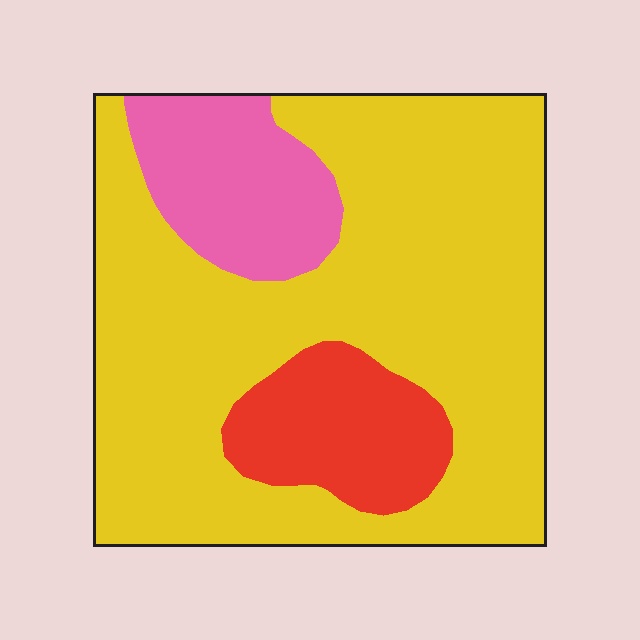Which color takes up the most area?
Yellow, at roughly 70%.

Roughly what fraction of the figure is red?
Red covers about 15% of the figure.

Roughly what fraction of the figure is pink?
Pink takes up about one eighth (1/8) of the figure.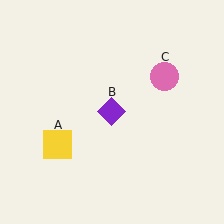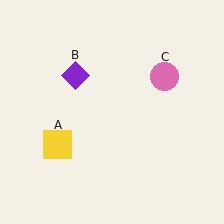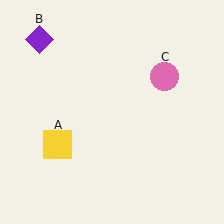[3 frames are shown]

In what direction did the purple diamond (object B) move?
The purple diamond (object B) moved up and to the left.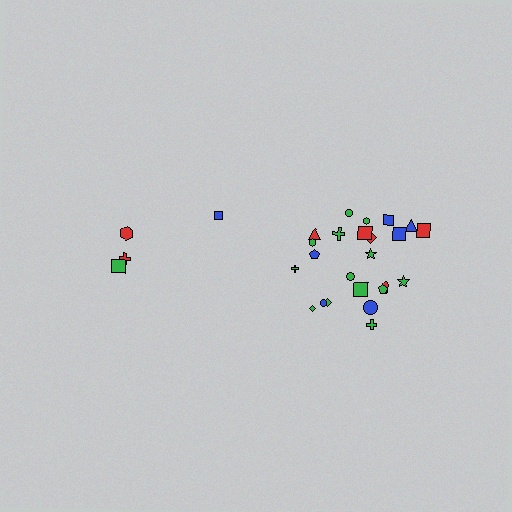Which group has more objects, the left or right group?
The right group.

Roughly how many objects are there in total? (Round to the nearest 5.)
Roughly 30 objects in total.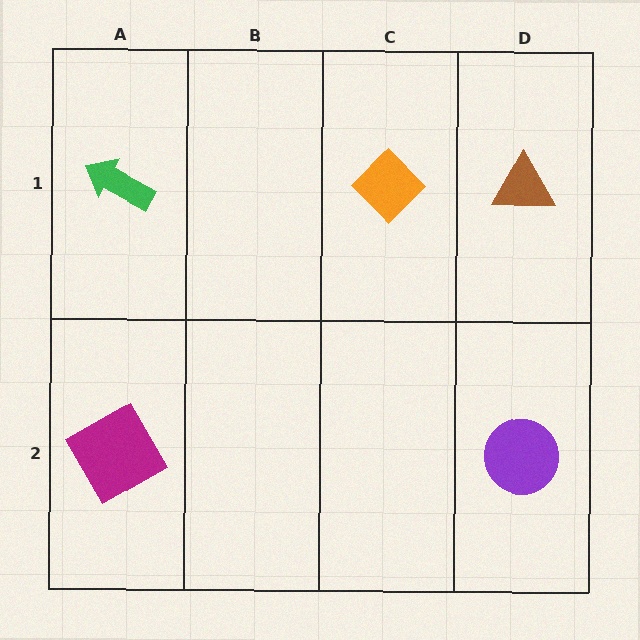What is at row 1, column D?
A brown triangle.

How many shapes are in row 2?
2 shapes.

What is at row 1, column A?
A green arrow.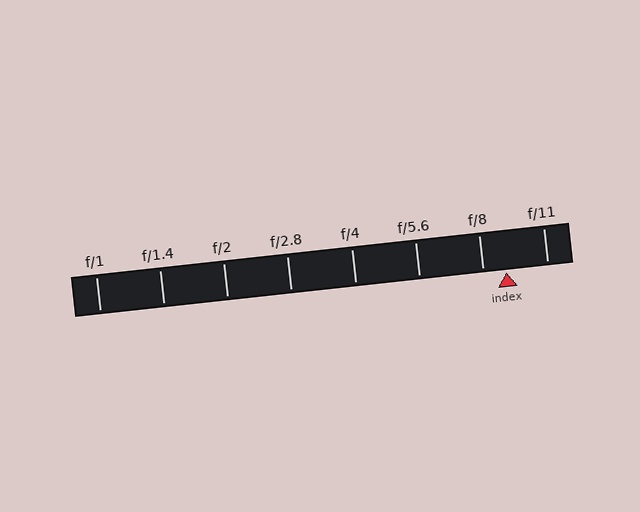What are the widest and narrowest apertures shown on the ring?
The widest aperture shown is f/1 and the narrowest is f/11.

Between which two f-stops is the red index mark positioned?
The index mark is between f/8 and f/11.